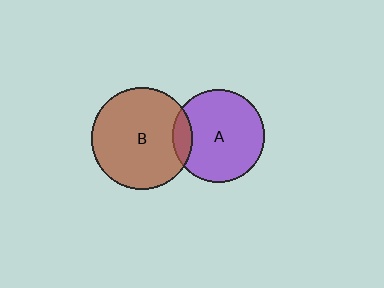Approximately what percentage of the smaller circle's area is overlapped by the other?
Approximately 10%.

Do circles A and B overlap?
Yes.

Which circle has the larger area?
Circle B (brown).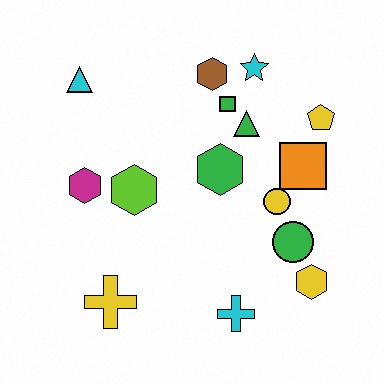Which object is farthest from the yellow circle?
The cyan triangle is farthest from the yellow circle.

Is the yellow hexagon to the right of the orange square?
Yes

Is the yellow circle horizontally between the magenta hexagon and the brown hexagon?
No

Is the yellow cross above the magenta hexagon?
No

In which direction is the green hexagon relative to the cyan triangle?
The green hexagon is to the right of the cyan triangle.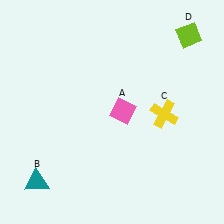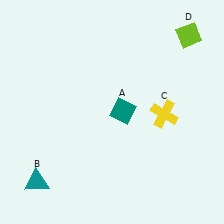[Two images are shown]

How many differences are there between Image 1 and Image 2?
There is 1 difference between the two images.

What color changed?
The diamond (A) changed from pink in Image 1 to teal in Image 2.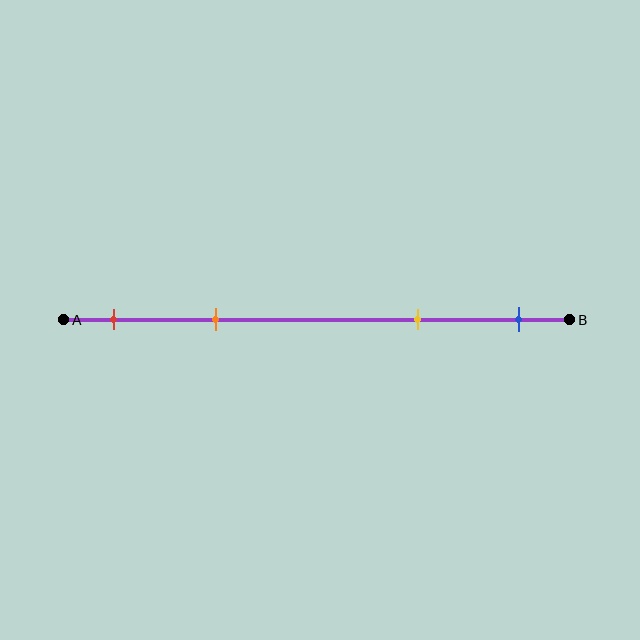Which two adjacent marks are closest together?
The red and orange marks are the closest adjacent pair.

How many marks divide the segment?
There are 4 marks dividing the segment.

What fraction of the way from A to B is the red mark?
The red mark is approximately 10% (0.1) of the way from A to B.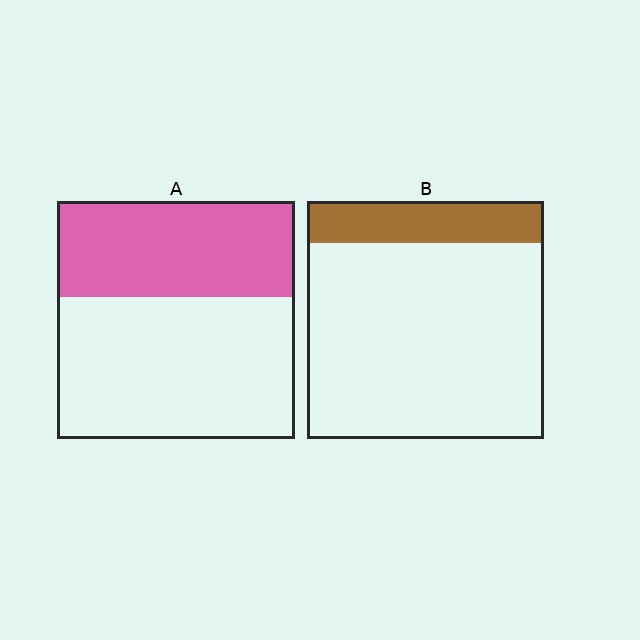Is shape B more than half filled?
No.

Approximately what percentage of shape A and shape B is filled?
A is approximately 40% and B is approximately 20%.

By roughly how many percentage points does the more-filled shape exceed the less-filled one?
By roughly 25 percentage points (A over B).